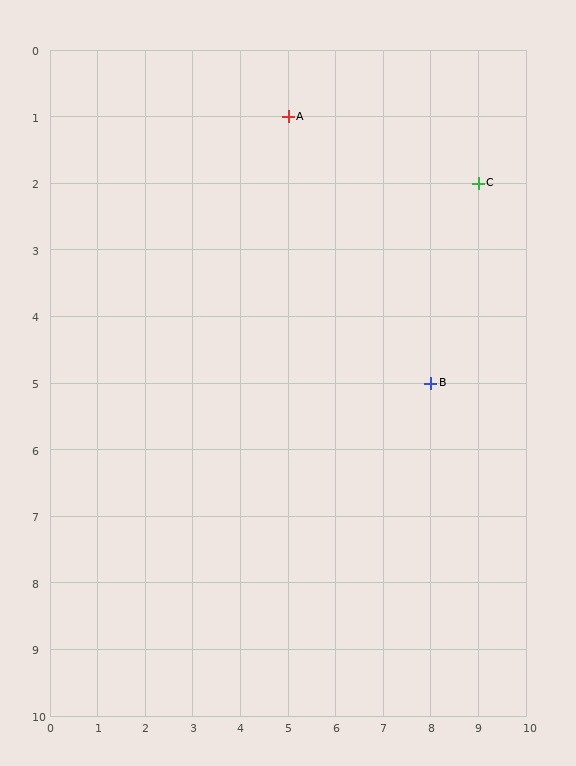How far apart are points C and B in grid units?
Points C and B are 1 column and 3 rows apart (about 3.2 grid units diagonally).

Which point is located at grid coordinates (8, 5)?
Point B is at (8, 5).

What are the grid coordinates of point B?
Point B is at grid coordinates (8, 5).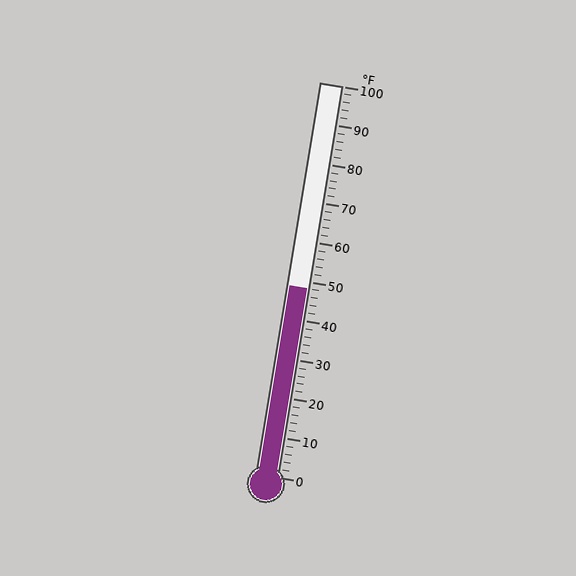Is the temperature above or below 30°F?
The temperature is above 30°F.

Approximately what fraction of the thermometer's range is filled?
The thermometer is filled to approximately 50% of its range.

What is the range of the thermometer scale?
The thermometer scale ranges from 0°F to 100°F.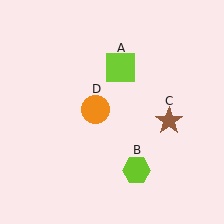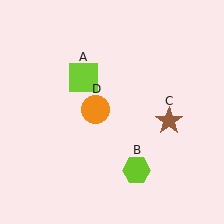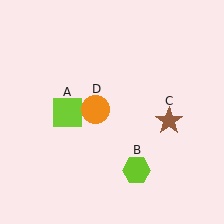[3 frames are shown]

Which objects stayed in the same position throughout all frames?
Lime hexagon (object B) and brown star (object C) and orange circle (object D) remained stationary.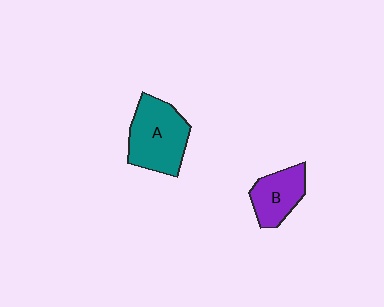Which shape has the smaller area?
Shape B (purple).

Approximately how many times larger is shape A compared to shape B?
Approximately 1.5 times.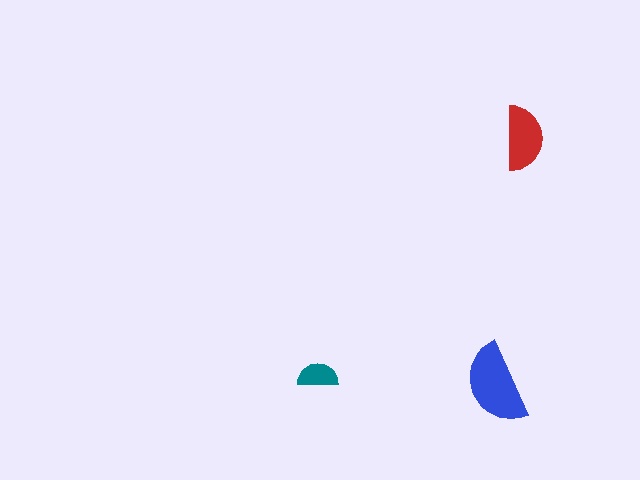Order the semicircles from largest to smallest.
the blue one, the red one, the teal one.